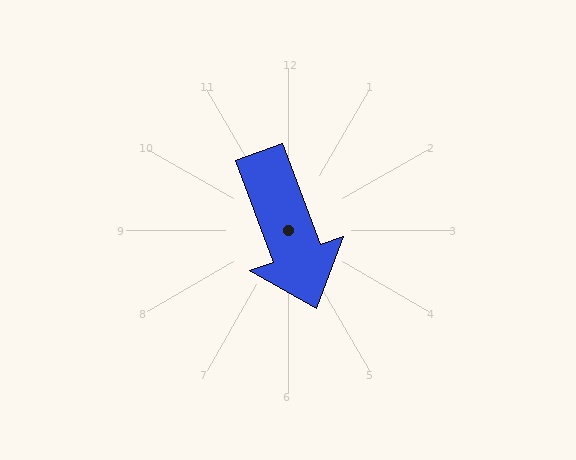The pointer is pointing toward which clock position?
Roughly 5 o'clock.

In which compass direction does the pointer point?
South.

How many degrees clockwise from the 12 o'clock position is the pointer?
Approximately 160 degrees.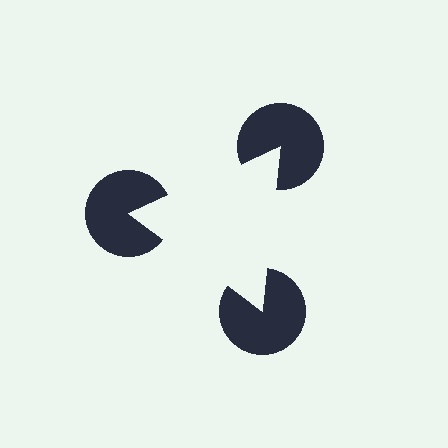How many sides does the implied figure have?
3 sides.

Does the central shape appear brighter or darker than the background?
It typically appears slightly brighter than the background, even though no actual brightness change is drawn.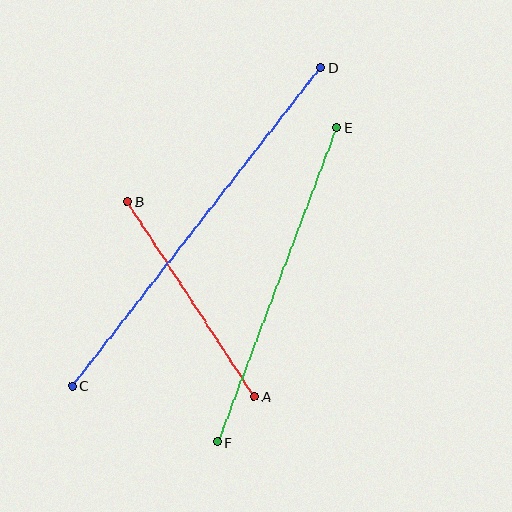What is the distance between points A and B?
The distance is approximately 233 pixels.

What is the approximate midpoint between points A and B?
The midpoint is at approximately (191, 299) pixels.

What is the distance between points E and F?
The distance is approximately 336 pixels.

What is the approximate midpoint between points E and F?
The midpoint is at approximately (277, 285) pixels.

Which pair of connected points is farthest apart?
Points C and D are farthest apart.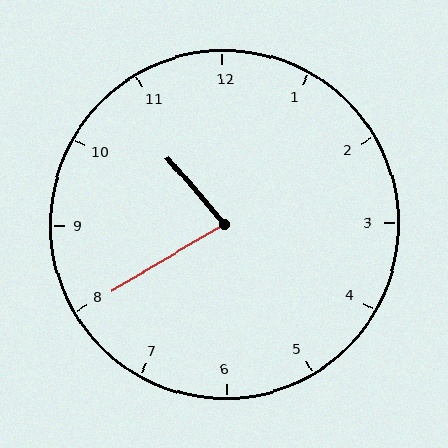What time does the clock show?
10:40.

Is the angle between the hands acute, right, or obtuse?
It is acute.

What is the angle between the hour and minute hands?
Approximately 80 degrees.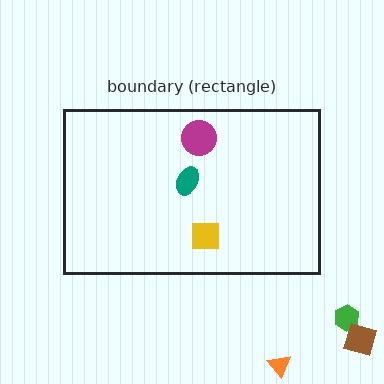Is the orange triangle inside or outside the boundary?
Outside.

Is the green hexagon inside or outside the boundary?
Outside.